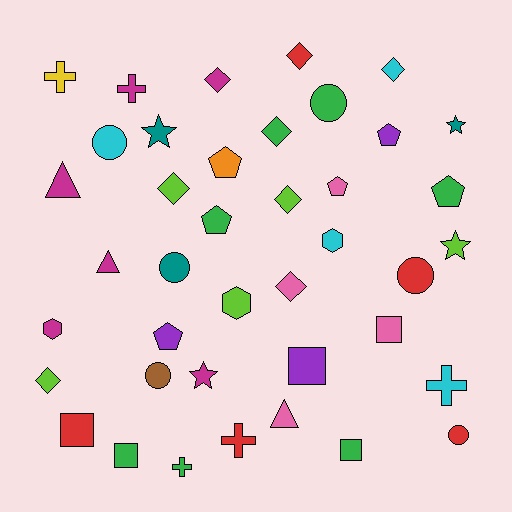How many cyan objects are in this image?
There are 4 cyan objects.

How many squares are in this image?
There are 5 squares.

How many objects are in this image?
There are 40 objects.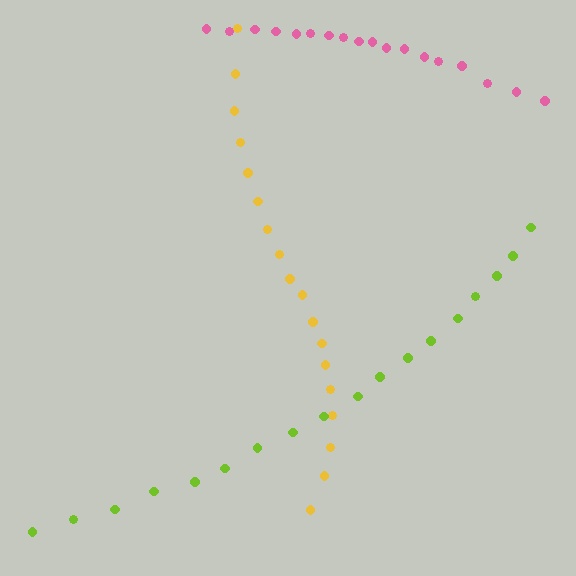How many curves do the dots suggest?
There are 3 distinct paths.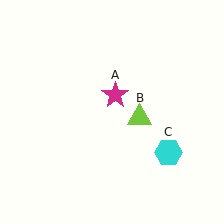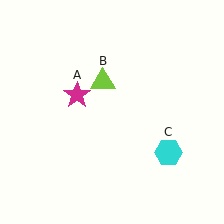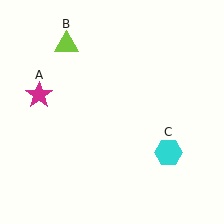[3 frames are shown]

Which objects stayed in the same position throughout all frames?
Cyan hexagon (object C) remained stationary.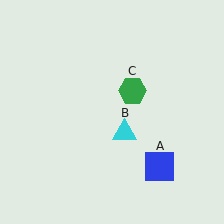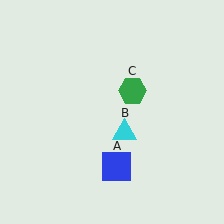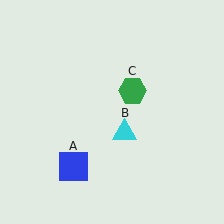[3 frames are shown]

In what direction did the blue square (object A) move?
The blue square (object A) moved left.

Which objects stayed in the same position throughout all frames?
Cyan triangle (object B) and green hexagon (object C) remained stationary.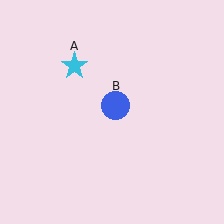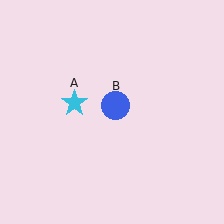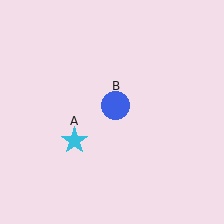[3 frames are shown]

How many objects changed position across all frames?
1 object changed position: cyan star (object A).